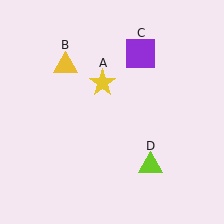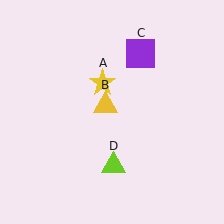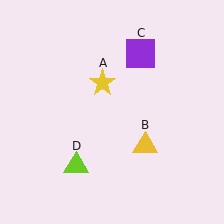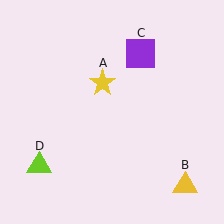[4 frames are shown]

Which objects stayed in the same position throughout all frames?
Yellow star (object A) and purple square (object C) remained stationary.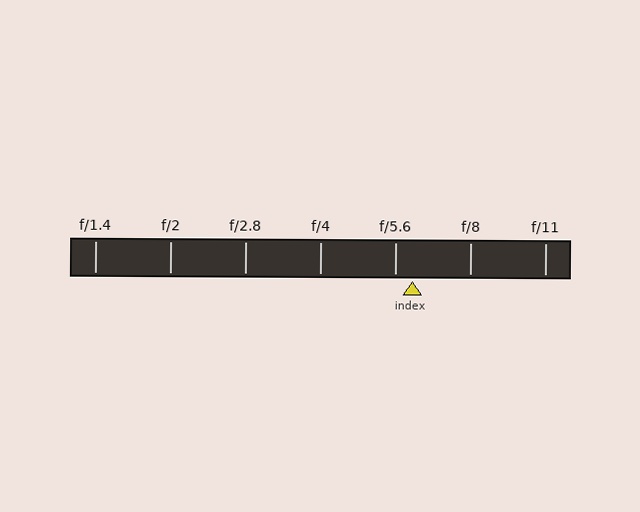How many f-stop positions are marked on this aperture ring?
There are 7 f-stop positions marked.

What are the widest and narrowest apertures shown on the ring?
The widest aperture shown is f/1.4 and the narrowest is f/11.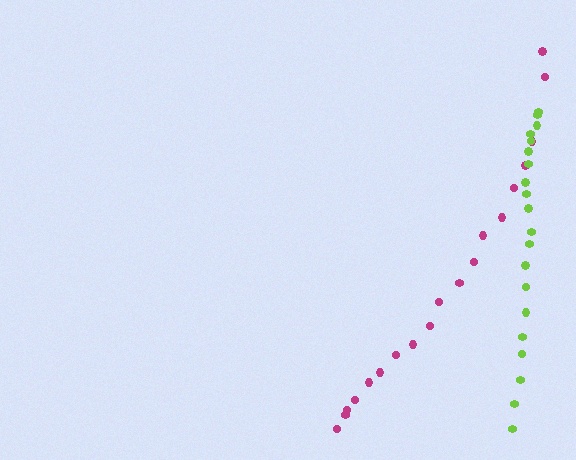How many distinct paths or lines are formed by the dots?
There are 2 distinct paths.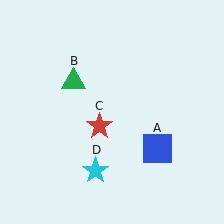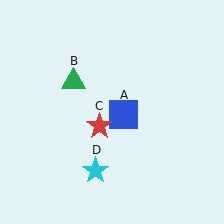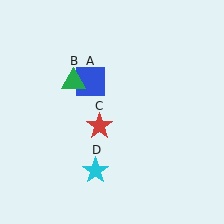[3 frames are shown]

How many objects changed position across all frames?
1 object changed position: blue square (object A).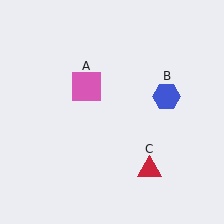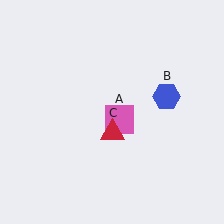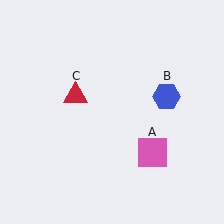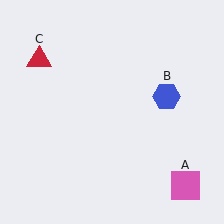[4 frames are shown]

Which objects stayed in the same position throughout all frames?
Blue hexagon (object B) remained stationary.